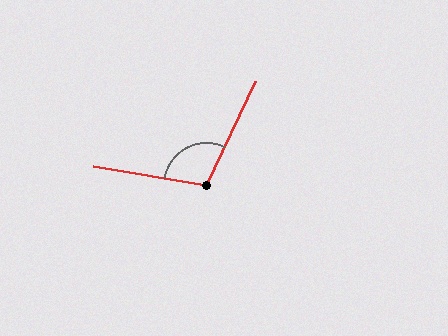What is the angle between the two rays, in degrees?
Approximately 106 degrees.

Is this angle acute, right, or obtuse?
It is obtuse.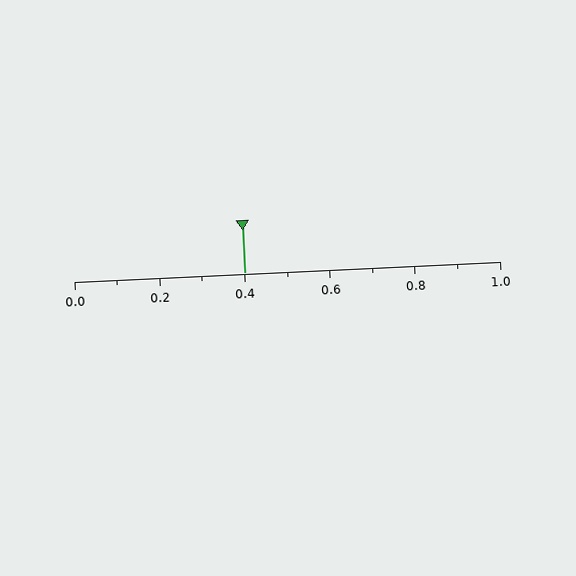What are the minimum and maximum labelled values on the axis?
The axis runs from 0.0 to 1.0.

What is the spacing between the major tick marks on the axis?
The major ticks are spaced 0.2 apart.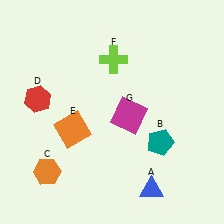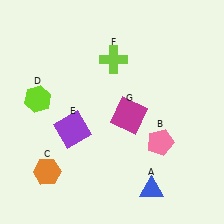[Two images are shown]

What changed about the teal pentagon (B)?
In Image 1, B is teal. In Image 2, it changed to pink.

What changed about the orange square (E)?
In Image 1, E is orange. In Image 2, it changed to purple.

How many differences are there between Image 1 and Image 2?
There are 3 differences between the two images.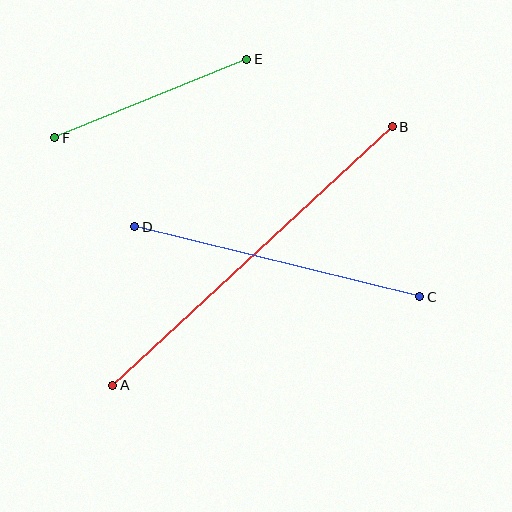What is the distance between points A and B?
The distance is approximately 381 pixels.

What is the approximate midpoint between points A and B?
The midpoint is at approximately (252, 256) pixels.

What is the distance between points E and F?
The distance is approximately 207 pixels.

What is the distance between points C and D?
The distance is approximately 293 pixels.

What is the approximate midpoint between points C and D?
The midpoint is at approximately (277, 262) pixels.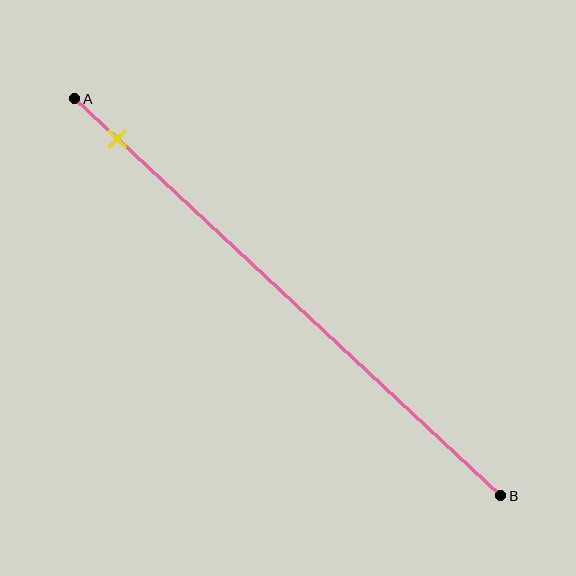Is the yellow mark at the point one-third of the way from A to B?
No, the mark is at about 10% from A, not at the 33% one-third point.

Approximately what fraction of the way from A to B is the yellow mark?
The yellow mark is approximately 10% of the way from A to B.